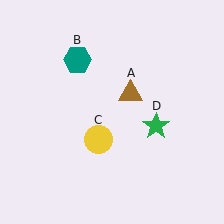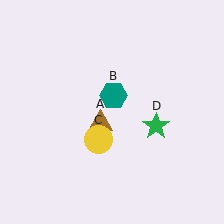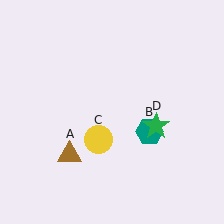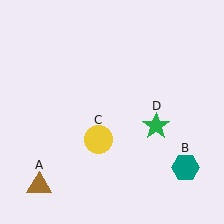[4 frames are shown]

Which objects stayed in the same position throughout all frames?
Yellow circle (object C) and green star (object D) remained stationary.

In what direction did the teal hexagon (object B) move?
The teal hexagon (object B) moved down and to the right.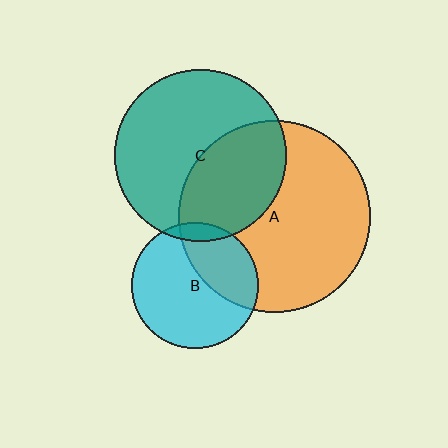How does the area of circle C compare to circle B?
Approximately 1.9 times.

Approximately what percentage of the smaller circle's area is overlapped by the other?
Approximately 35%.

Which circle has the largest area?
Circle A (orange).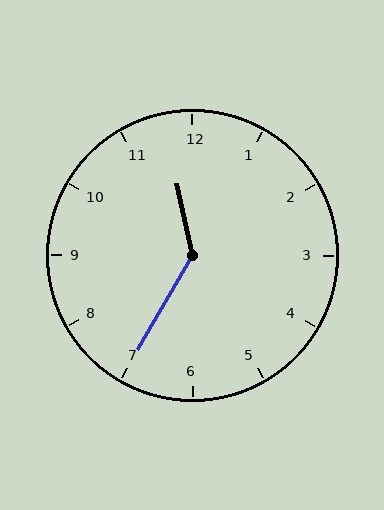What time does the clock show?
11:35.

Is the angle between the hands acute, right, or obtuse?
It is obtuse.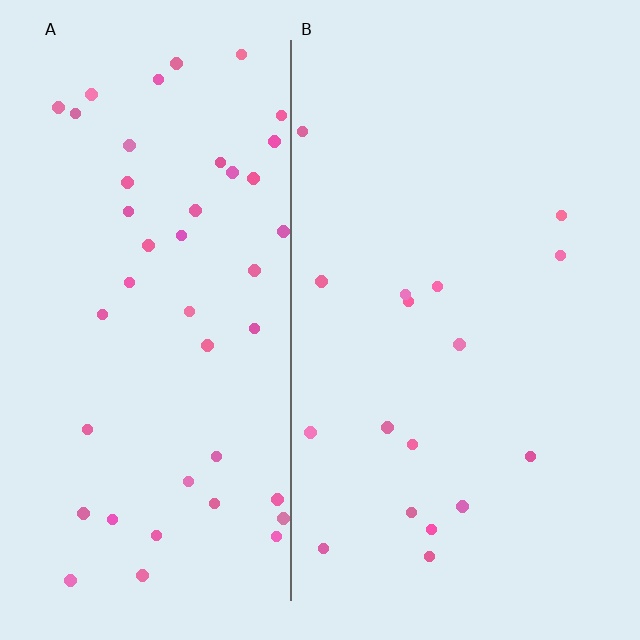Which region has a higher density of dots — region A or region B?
A (the left).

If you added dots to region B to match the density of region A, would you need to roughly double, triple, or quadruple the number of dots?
Approximately triple.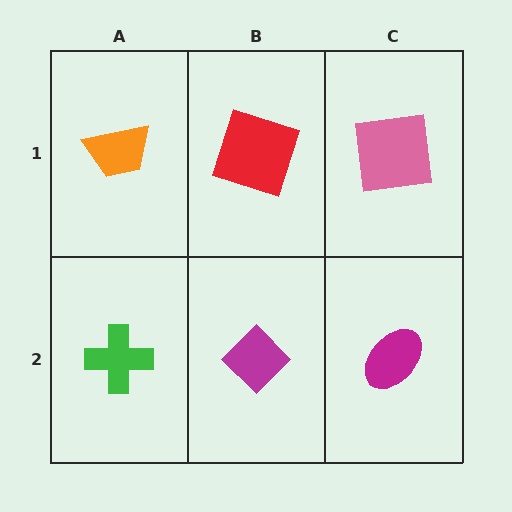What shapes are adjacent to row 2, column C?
A pink square (row 1, column C), a magenta diamond (row 2, column B).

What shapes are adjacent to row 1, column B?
A magenta diamond (row 2, column B), an orange trapezoid (row 1, column A), a pink square (row 1, column C).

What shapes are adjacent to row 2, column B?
A red square (row 1, column B), a green cross (row 2, column A), a magenta ellipse (row 2, column C).